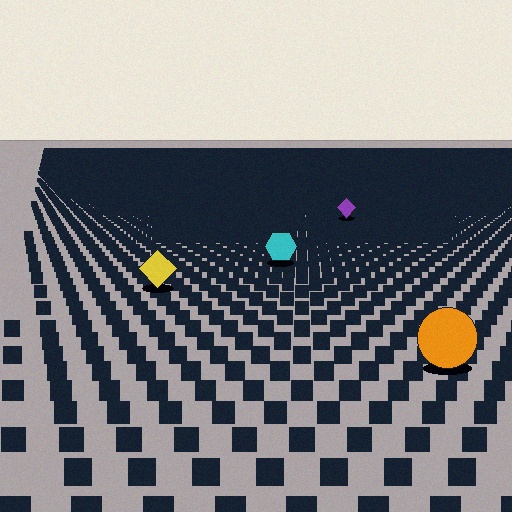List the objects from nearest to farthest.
From nearest to farthest: the orange circle, the yellow diamond, the cyan hexagon, the purple diamond.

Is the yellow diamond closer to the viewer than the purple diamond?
Yes. The yellow diamond is closer — you can tell from the texture gradient: the ground texture is coarser near it.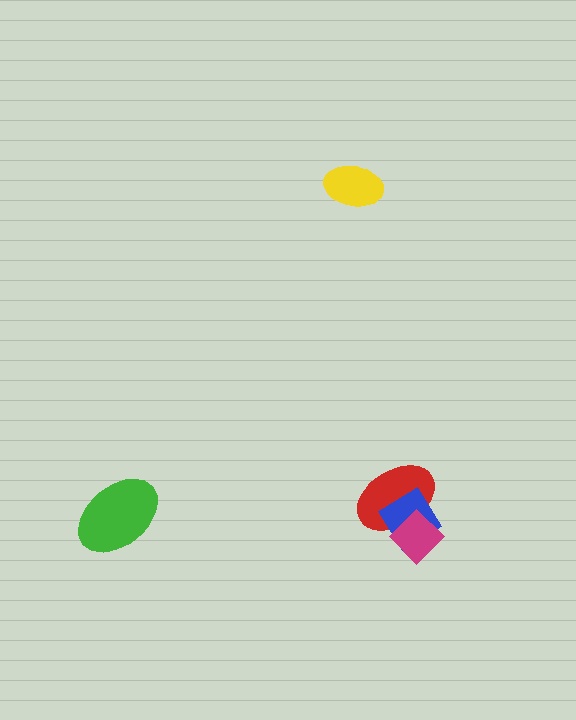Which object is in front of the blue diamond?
The magenta diamond is in front of the blue diamond.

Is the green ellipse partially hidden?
No, no other shape covers it.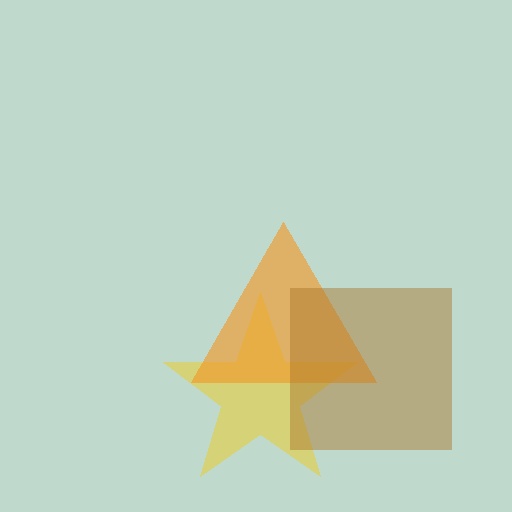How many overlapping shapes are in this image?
There are 3 overlapping shapes in the image.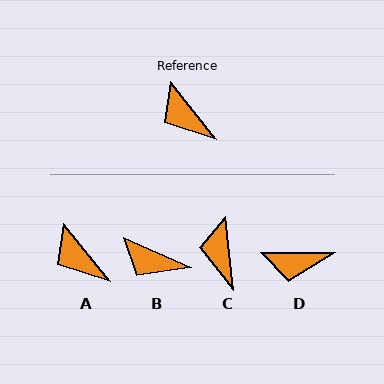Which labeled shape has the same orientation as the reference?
A.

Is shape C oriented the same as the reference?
No, it is off by about 32 degrees.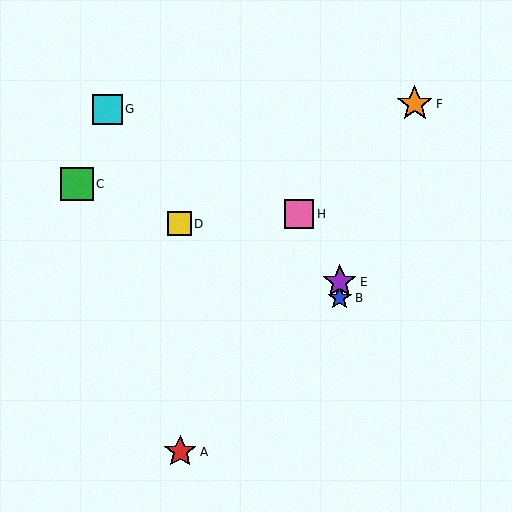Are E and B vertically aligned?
Yes, both are at x≈340.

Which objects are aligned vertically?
Objects B, E are aligned vertically.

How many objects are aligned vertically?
2 objects (B, E) are aligned vertically.